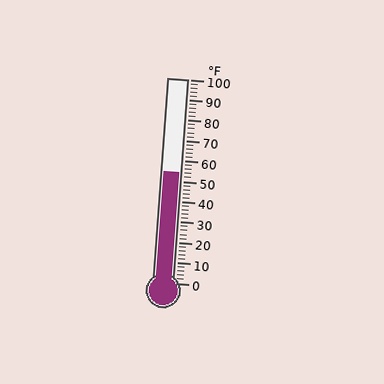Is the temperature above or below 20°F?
The temperature is above 20°F.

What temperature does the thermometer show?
The thermometer shows approximately 54°F.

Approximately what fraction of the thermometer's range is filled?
The thermometer is filled to approximately 55% of its range.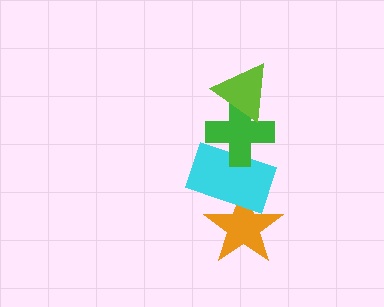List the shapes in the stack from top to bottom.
From top to bottom: the lime triangle, the green cross, the cyan rectangle, the orange star.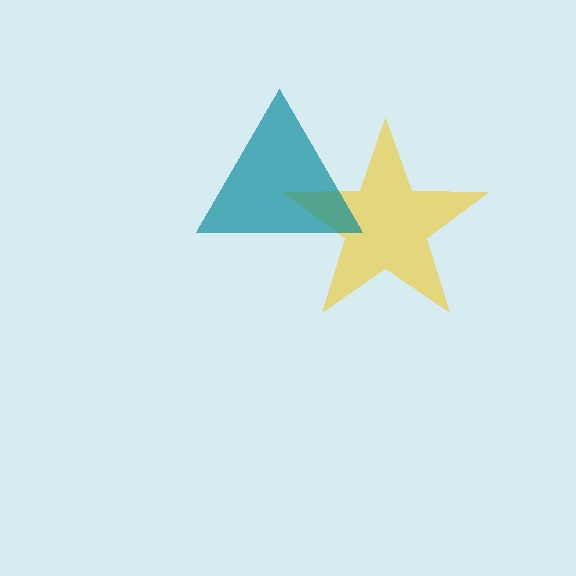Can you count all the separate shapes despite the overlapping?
Yes, there are 2 separate shapes.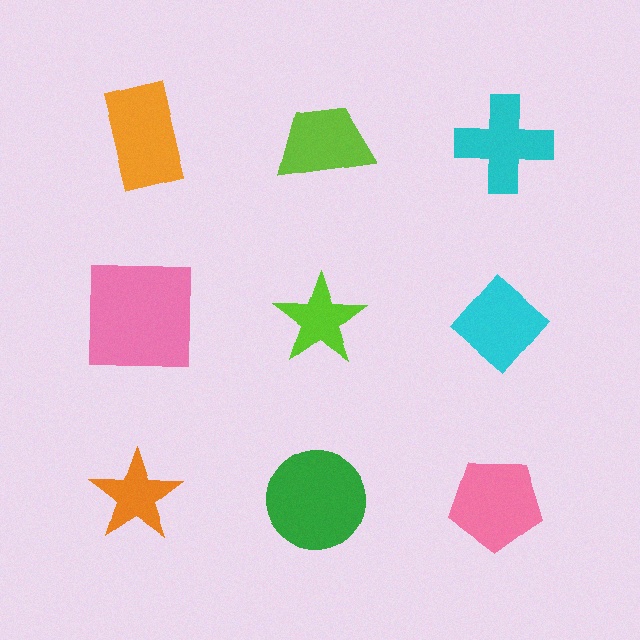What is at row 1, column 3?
A cyan cross.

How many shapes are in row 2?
3 shapes.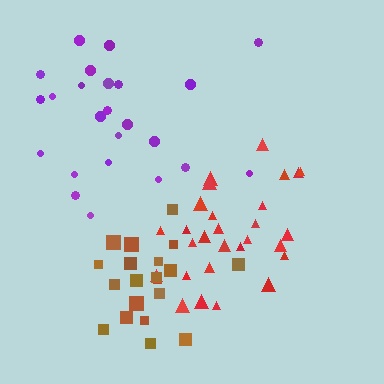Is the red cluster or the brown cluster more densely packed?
Red.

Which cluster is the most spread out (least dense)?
Purple.